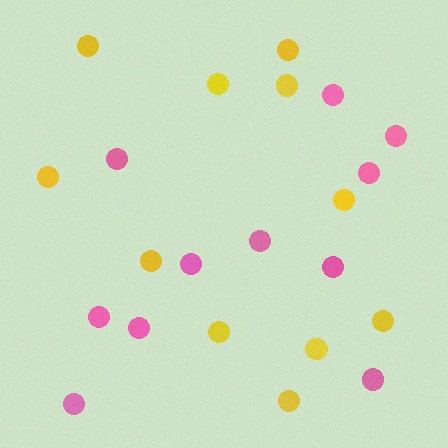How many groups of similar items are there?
There are 2 groups: one group of pink circles (11) and one group of yellow circles (11).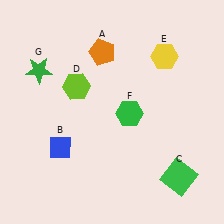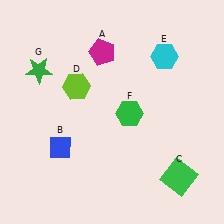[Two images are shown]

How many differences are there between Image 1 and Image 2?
There are 2 differences between the two images.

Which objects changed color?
A changed from orange to magenta. E changed from yellow to cyan.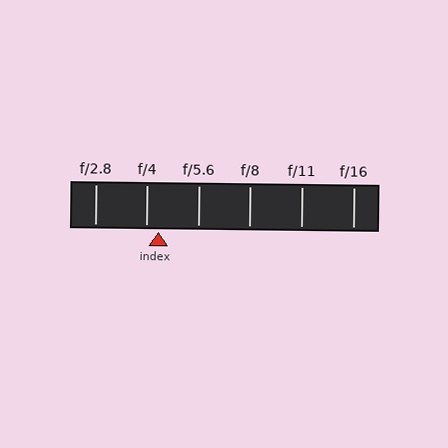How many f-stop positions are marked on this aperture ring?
There are 6 f-stop positions marked.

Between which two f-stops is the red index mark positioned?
The index mark is between f/4 and f/5.6.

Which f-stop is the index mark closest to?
The index mark is closest to f/4.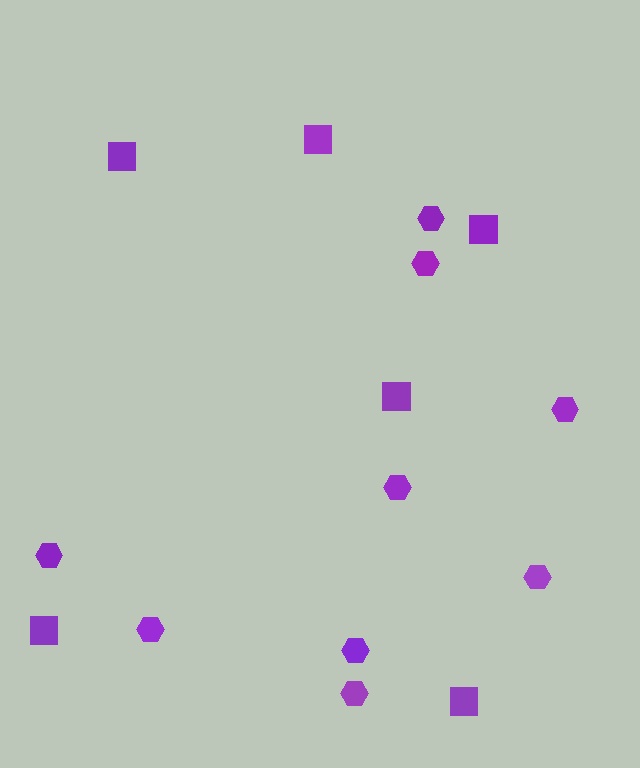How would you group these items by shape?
There are 2 groups: one group of hexagons (9) and one group of squares (6).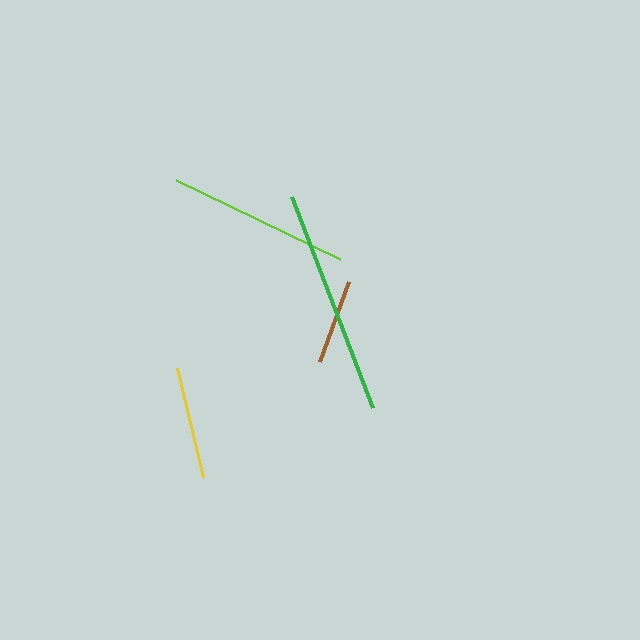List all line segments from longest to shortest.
From longest to shortest: green, lime, yellow, brown.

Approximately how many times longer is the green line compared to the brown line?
The green line is approximately 2.6 times the length of the brown line.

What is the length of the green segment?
The green segment is approximately 226 pixels long.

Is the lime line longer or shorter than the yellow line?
The lime line is longer than the yellow line.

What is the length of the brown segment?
The brown segment is approximately 86 pixels long.